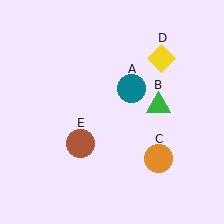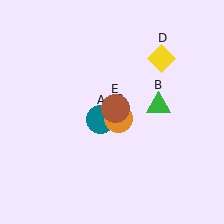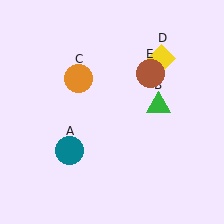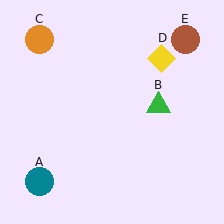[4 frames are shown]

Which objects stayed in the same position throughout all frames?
Green triangle (object B) and yellow diamond (object D) remained stationary.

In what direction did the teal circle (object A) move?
The teal circle (object A) moved down and to the left.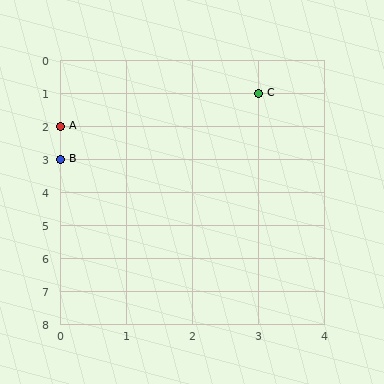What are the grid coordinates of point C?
Point C is at grid coordinates (3, 1).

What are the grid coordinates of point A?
Point A is at grid coordinates (0, 2).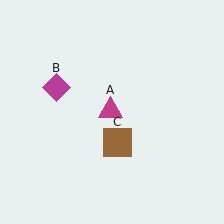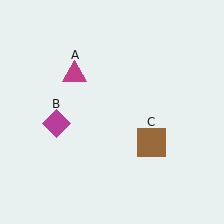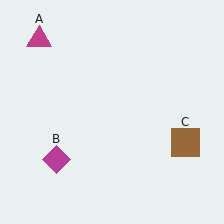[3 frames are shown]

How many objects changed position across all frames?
3 objects changed position: magenta triangle (object A), magenta diamond (object B), brown square (object C).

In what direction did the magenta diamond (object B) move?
The magenta diamond (object B) moved down.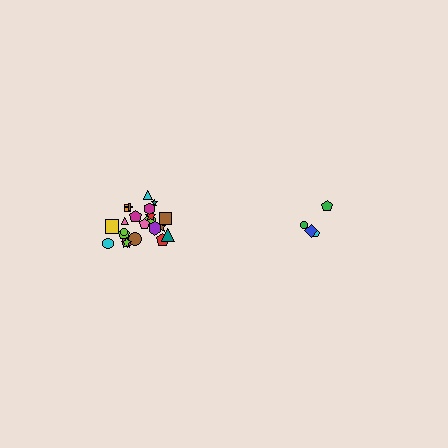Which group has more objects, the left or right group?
The left group.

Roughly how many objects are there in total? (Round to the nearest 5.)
Roughly 25 objects in total.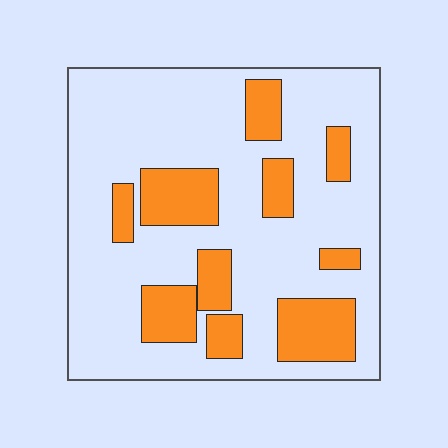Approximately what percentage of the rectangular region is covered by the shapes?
Approximately 25%.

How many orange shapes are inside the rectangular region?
10.